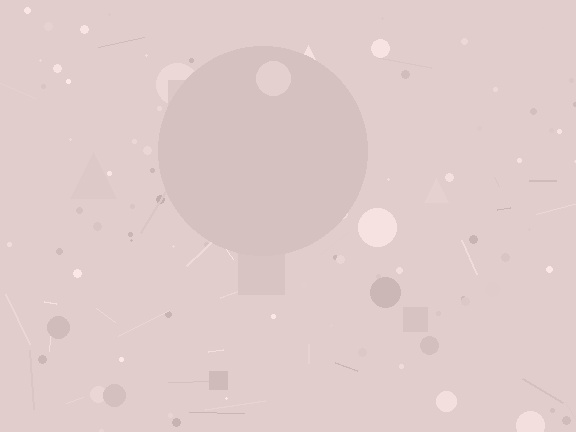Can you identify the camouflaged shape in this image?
The camouflaged shape is a circle.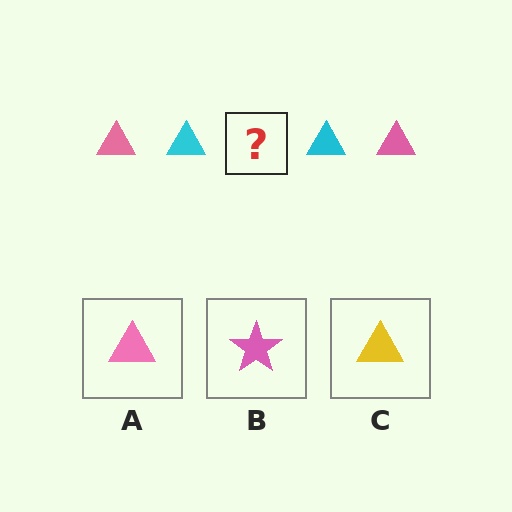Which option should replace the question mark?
Option A.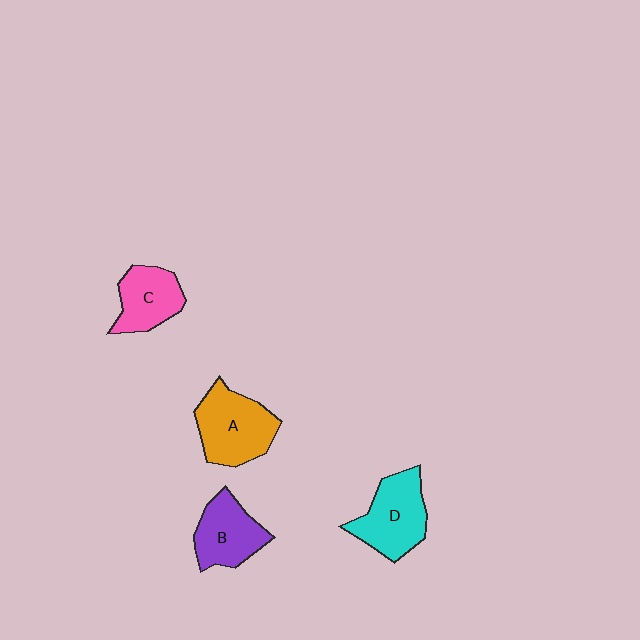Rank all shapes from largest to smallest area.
From largest to smallest: A (orange), D (cyan), B (purple), C (pink).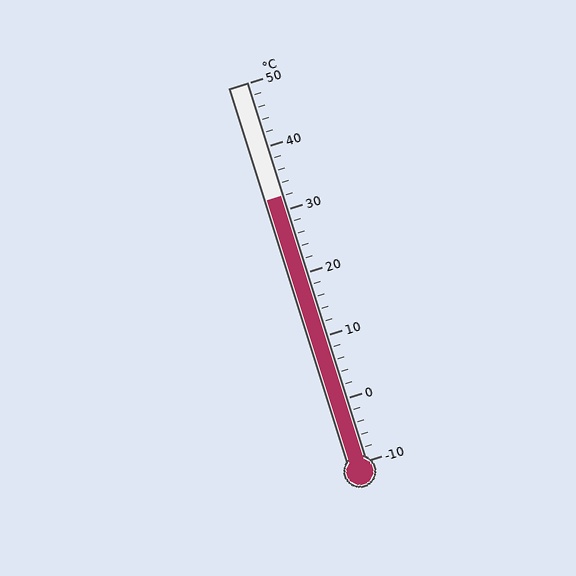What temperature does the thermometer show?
The thermometer shows approximately 32°C.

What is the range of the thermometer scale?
The thermometer scale ranges from -10°C to 50°C.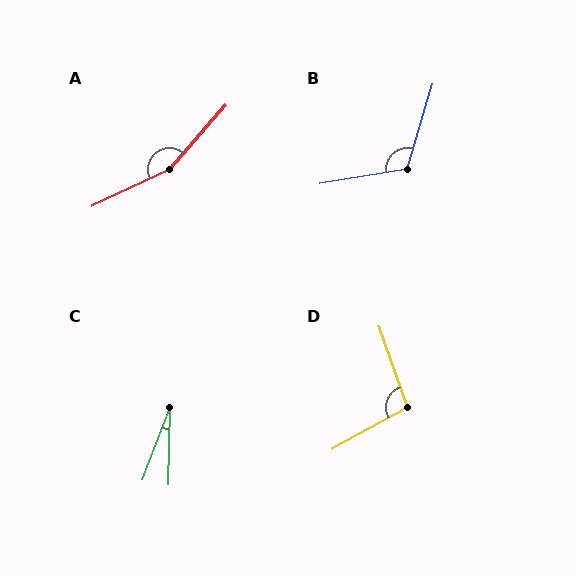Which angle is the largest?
A, at approximately 157 degrees.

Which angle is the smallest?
C, at approximately 19 degrees.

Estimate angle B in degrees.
Approximately 116 degrees.